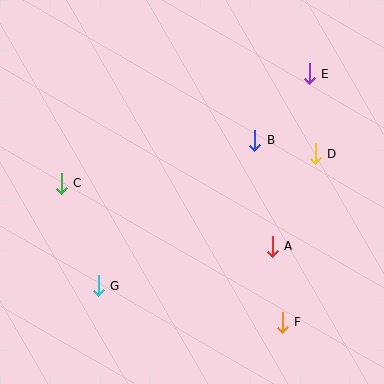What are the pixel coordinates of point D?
Point D is at (315, 154).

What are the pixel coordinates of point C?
Point C is at (61, 183).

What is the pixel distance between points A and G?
The distance between A and G is 178 pixels.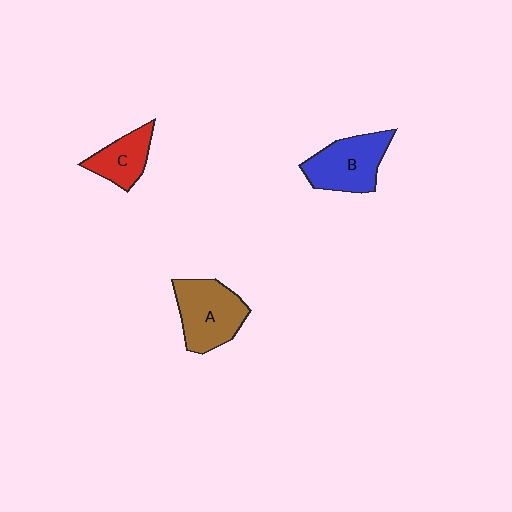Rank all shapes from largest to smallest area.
From largest to smallest: A (brown), B (blue), C (red).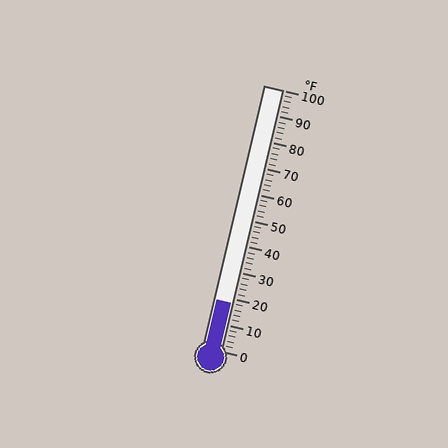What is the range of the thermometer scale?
The thermometer scale ranges from 0°F to 100°F.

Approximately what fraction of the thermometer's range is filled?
The thermometer is filled to approximately 20% of its range.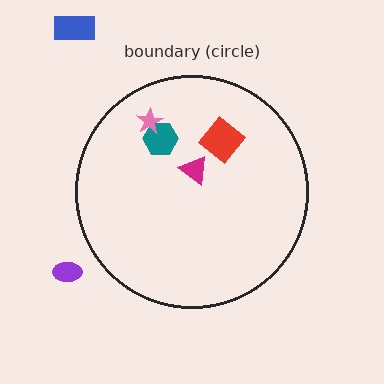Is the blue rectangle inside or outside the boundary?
Outside.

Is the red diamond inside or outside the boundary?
Inside.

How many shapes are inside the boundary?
4 inside, 2 outside.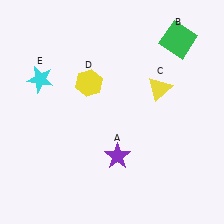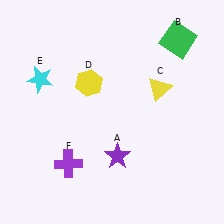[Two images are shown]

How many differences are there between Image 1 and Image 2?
There is 1 difference between the two images.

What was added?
A purple cross (F) was added in Image 2.